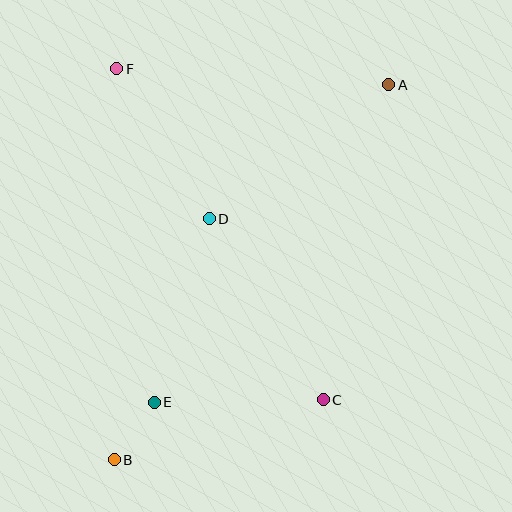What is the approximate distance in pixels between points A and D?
The distance between A and D is approximately 224 pixels.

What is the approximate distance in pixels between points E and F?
The distance between E and F is approximately 336 pixels.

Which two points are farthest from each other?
Points A and B are farthest from each other.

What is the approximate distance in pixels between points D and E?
The distance between D and E is approximately 191 pixels.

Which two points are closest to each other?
Points B and E are closest to each other.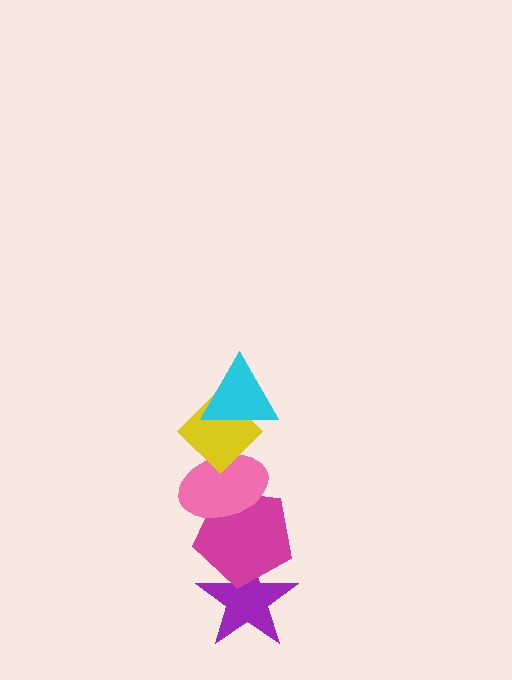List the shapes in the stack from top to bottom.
From top to bottom: the cyan triangle, the yellow diamond, the pink ellipse, the magenta pentagon, the purple star.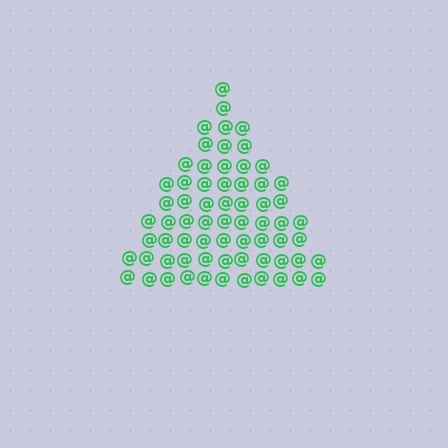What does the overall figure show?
The overall figure shows a triangle.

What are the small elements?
The small elements are at signs.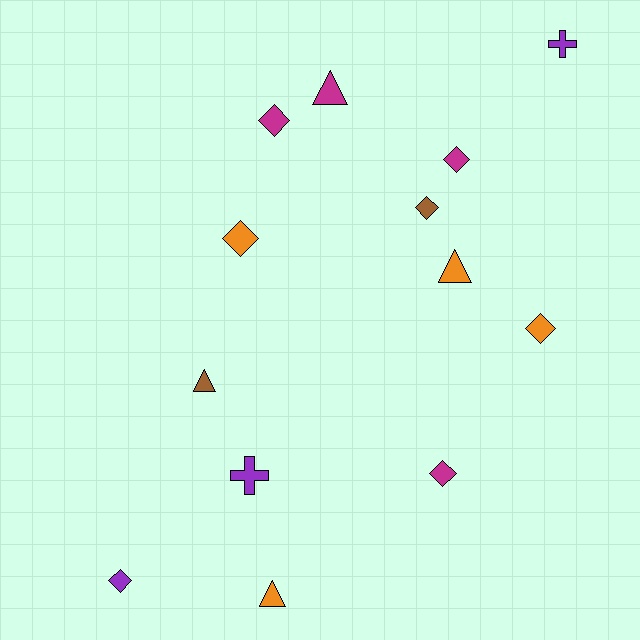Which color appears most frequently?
Orange, with 4 objects.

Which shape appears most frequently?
Diamond, with 7 objects.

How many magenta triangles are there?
There is 1 magenta triangle.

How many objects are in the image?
There are 13 objects.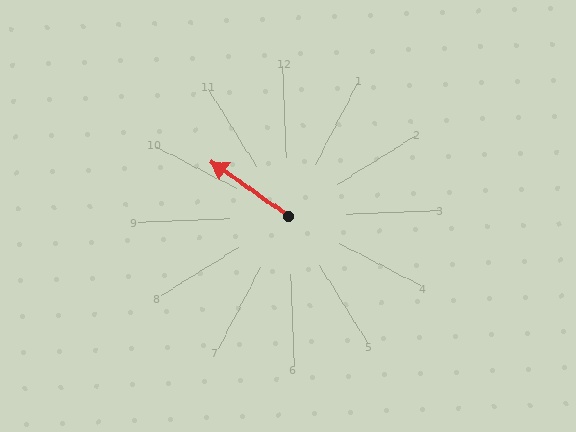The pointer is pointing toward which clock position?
Roughly 10 o'clock.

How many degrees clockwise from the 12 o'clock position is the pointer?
Approximately 308 degrees.